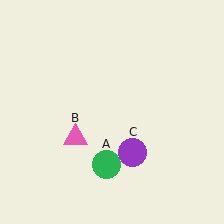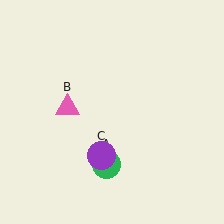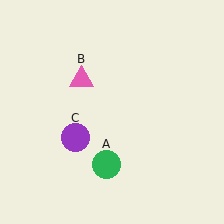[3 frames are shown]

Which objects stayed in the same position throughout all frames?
Green circle (object A) remained stationary.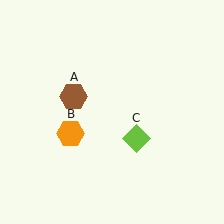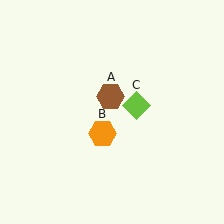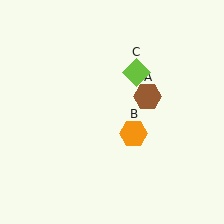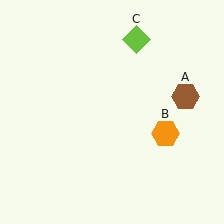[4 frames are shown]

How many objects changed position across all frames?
3 objects changed position: brown hexagon (object A), orange hexagon (object B), lime diamond (object C).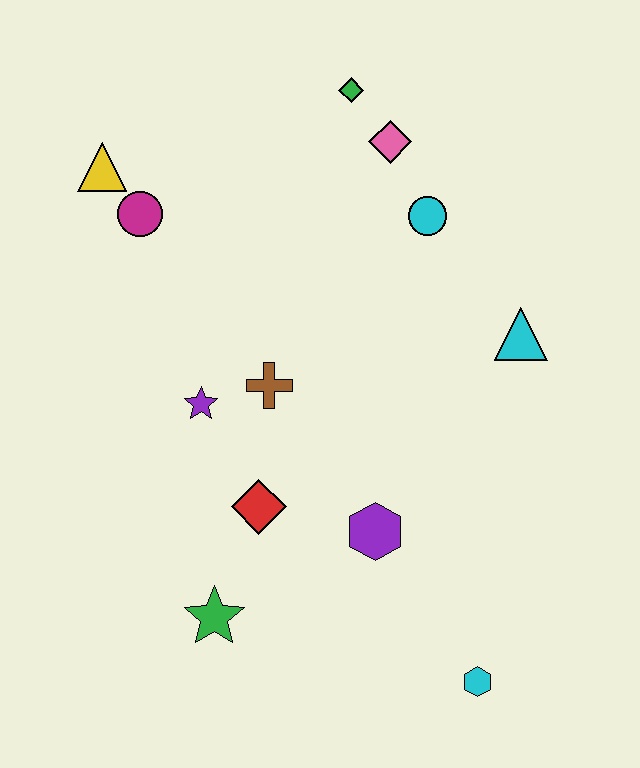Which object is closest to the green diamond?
The pink diamond is closest to the green diamond.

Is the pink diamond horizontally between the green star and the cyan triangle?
Yes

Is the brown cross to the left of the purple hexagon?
Yes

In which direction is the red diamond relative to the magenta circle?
The red diamond is below the magenta circle.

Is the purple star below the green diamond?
Yes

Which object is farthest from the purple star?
The cyan hexagon is farthest from the purple star.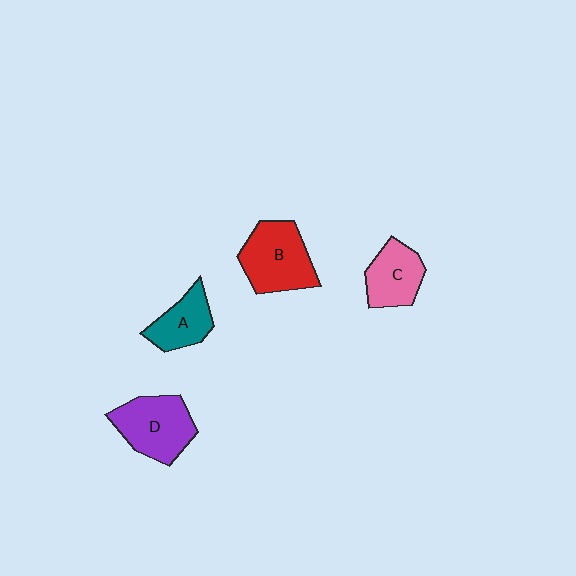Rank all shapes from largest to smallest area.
From largest to smallest: B (red), D (purple), C (pink), A (teal).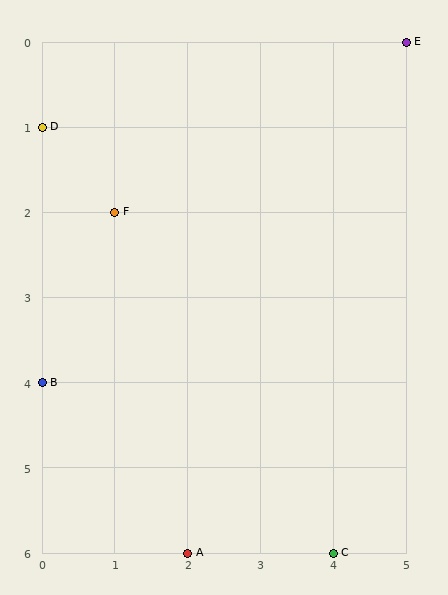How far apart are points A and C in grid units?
Points A and C are 2 columns apart.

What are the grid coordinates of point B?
Point B is at grid coordinates (0, 4).